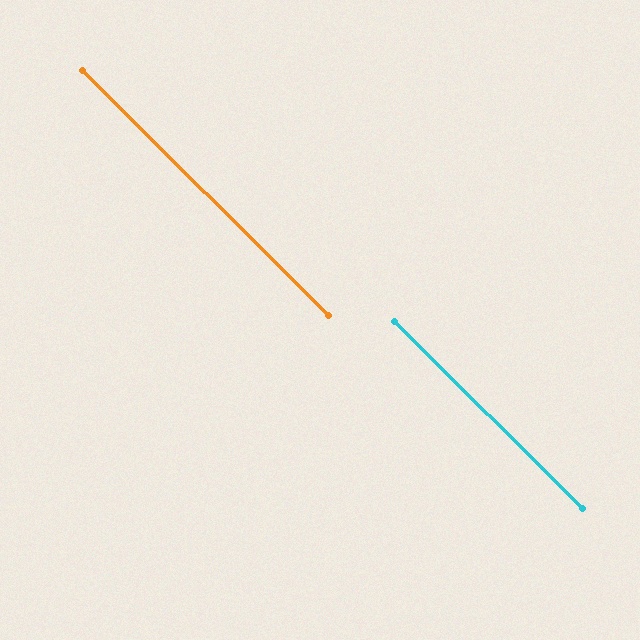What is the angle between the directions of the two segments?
Approximately 0 degrees.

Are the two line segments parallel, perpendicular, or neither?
Parallel — their directions differ by only 0.3°.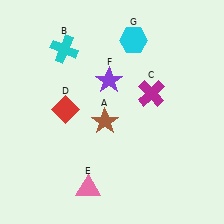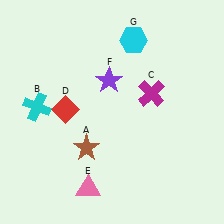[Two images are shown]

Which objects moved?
The objects that moved are: the brown star (A), the cyan cross (B).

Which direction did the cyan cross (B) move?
The cyan cross (B) moved down.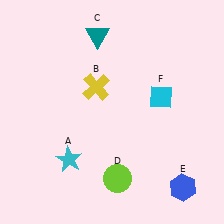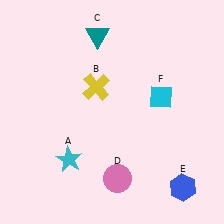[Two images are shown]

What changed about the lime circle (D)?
In Image 1, D is lime. In Image 2, it changed to pink.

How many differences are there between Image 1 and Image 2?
There is 1 difference between the two images.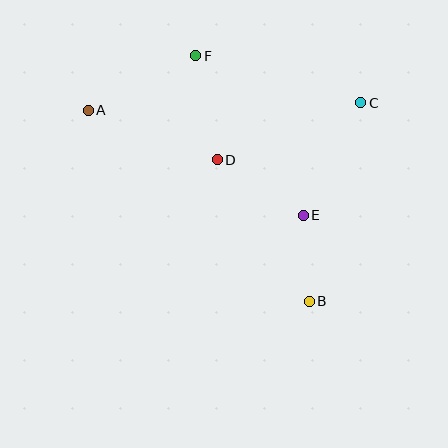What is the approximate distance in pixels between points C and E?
The distance between C and E is approximately 127 pixels.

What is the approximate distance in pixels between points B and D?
The distance between B and D is approximately 169 pixels.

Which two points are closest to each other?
Points B and E are closest to each other.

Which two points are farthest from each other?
Points A and B are farthest from each other.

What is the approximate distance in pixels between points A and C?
The distance between A and C is approximately 273 pixels.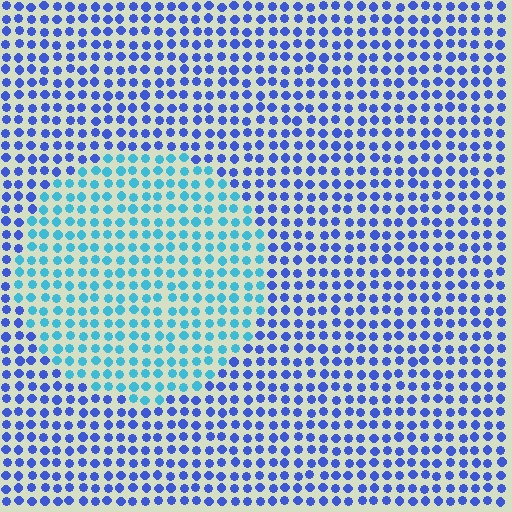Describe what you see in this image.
The image is filled with small blue elements in a uniform arrangement. A circle-shaped region is visible where the elements are tinted to a slightly different hue, forming a subtle color boundary.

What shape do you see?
I see a circle.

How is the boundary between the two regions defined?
The boundary is defined purely by a slight shift in hue (about 40 degrees). Spacing, size, and orientation are identical on both sides.